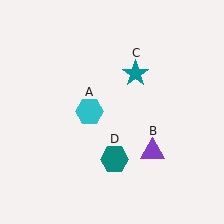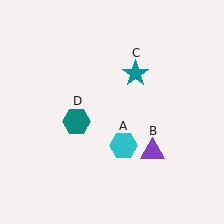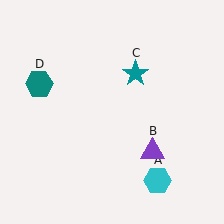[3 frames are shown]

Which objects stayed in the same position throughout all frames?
Purple triangle (object B) and teal star (object C) remained stationary.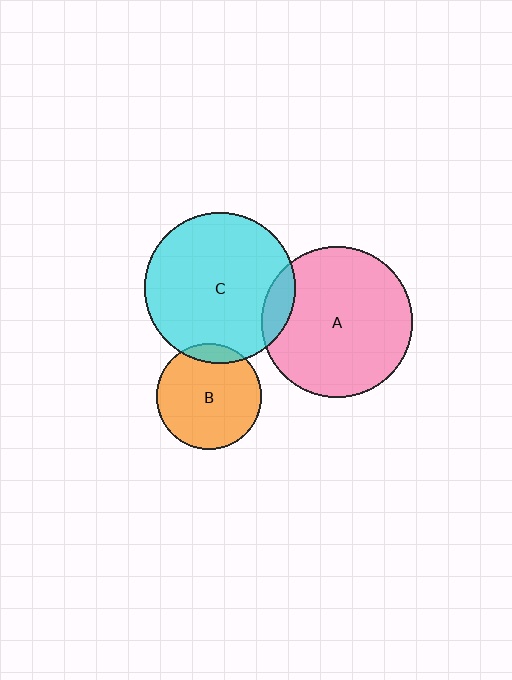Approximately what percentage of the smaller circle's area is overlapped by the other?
Approximately 10%.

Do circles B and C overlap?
Yes.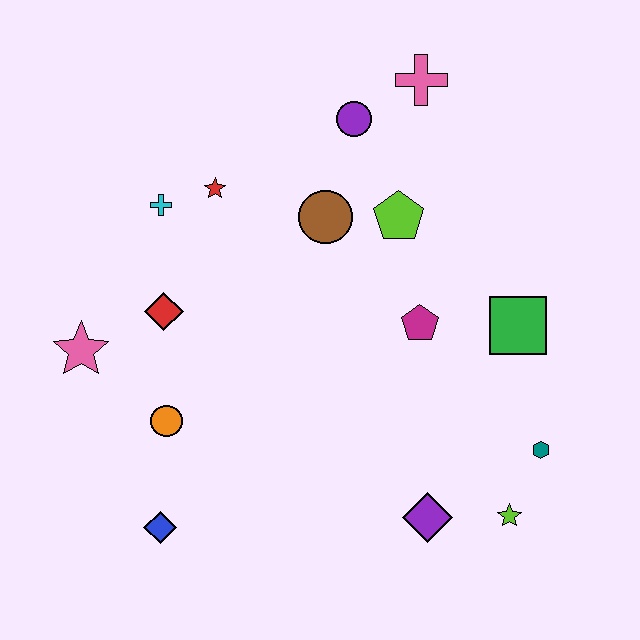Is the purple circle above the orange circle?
Yes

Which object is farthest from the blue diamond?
The pink cross is farthest from the blue diamond.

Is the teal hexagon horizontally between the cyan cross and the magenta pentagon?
No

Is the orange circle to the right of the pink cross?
No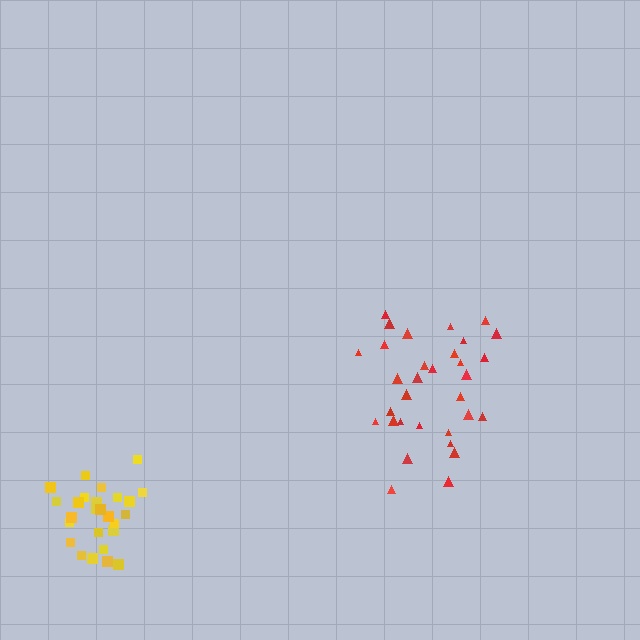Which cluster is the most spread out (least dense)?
Red.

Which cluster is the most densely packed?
Yellow.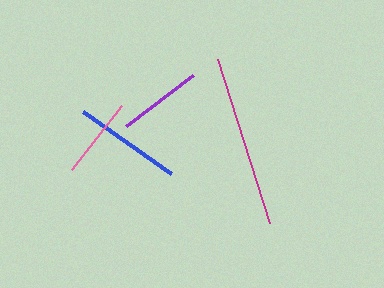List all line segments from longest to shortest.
From longest to shortest: magenta, blue, purple, pink.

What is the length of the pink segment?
The pink segment is approximately 82 pixels long.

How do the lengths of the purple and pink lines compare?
The purple and pink lines are approximately the same length.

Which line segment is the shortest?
The pink line is the shortest at approximately 82 pixels.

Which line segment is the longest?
The magenta line is the longest at approximately 173 pixels.